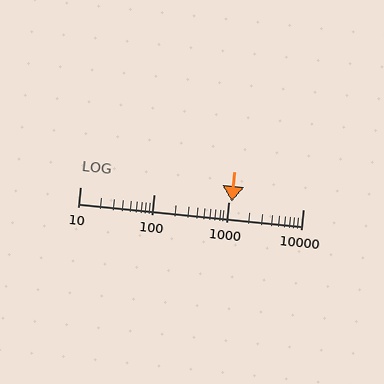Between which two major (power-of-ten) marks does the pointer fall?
The pointer is between 1000 and 10000.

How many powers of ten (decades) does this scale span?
The scale spans 3 decades, from 10 to 10000.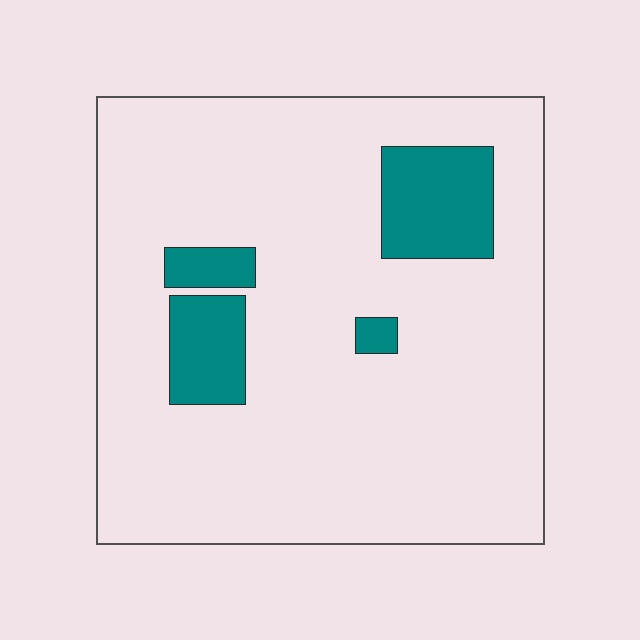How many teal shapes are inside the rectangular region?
4.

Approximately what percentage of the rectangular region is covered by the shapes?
Approximately 15%.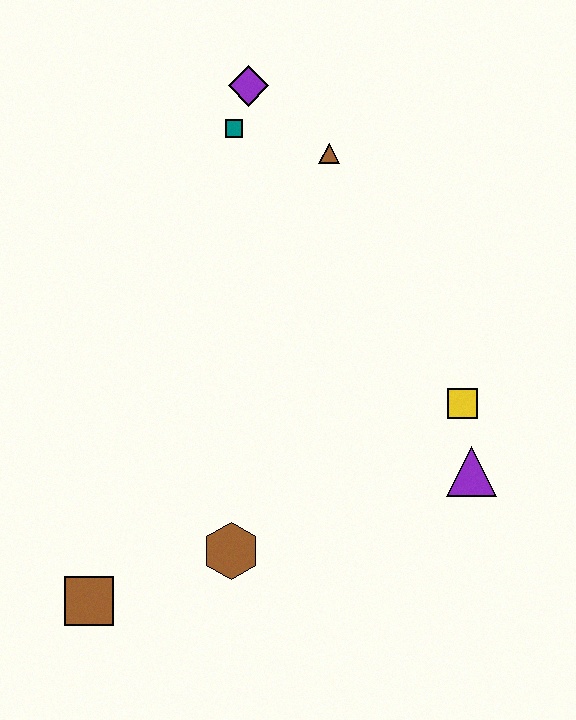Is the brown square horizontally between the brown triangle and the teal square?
No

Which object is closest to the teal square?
The purple diamond is closest to the teal square.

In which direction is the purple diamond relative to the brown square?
The purple diamond is above the brown square.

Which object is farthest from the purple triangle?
The purple diamond is farthest from the purple triangle.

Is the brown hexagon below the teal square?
Yes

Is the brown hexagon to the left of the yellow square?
Yes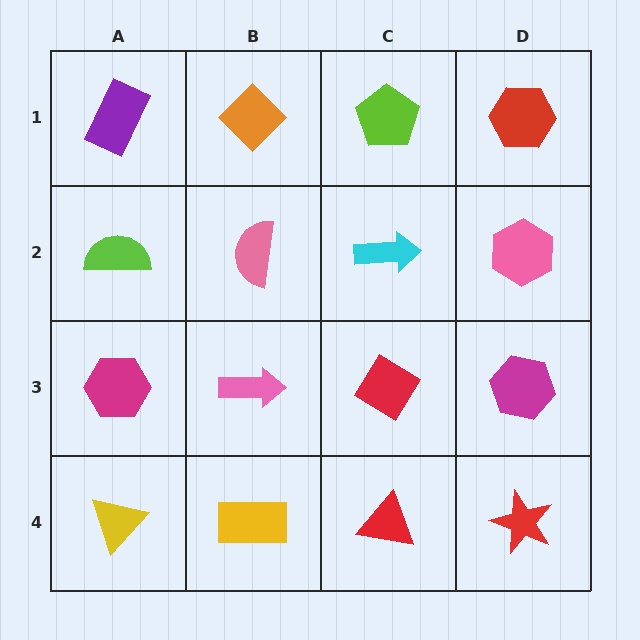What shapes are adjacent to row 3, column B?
A pink semicircle (row 2, column B), a yellow rectangle (row 4, column B), a magenta hexagon (row 3, column A), a red diamond (row 3, column C).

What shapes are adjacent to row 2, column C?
A lime pentagon (row 1, column C), a red diamond (row 3, column C), a pink semicircle (row 2, column B), a pink hexagon (row 2, column D).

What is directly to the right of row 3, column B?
A red diamond.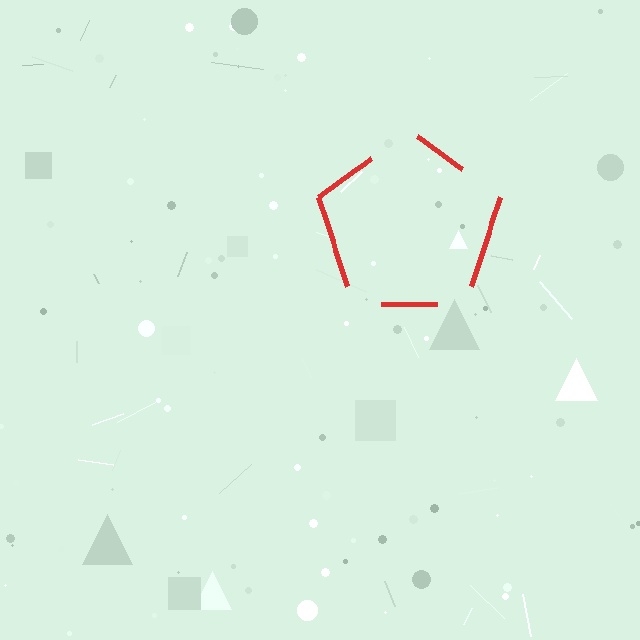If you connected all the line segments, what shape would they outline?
They would outline a pentagon.